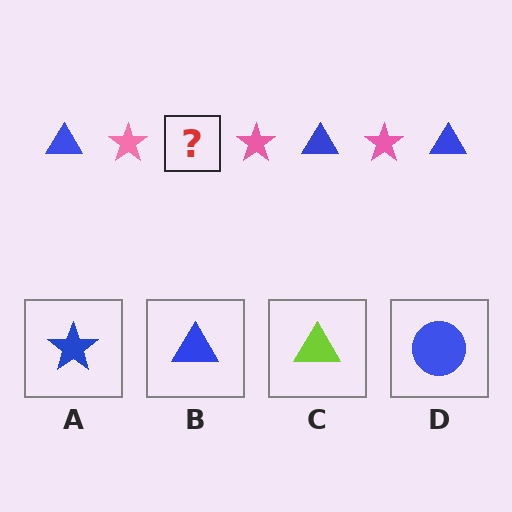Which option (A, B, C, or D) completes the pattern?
B.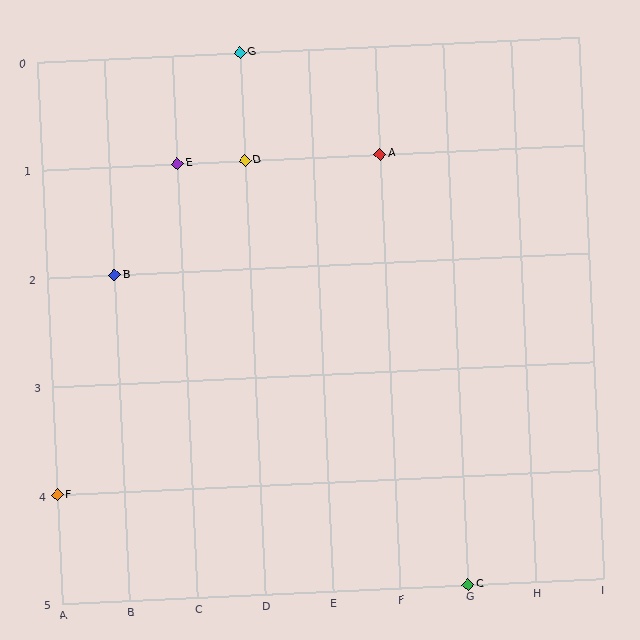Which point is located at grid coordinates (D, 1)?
Point D is at (D, 1).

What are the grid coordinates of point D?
Point D is at grid coordinates (D, 1).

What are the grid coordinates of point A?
Point A is at grid coordinates (F, 1).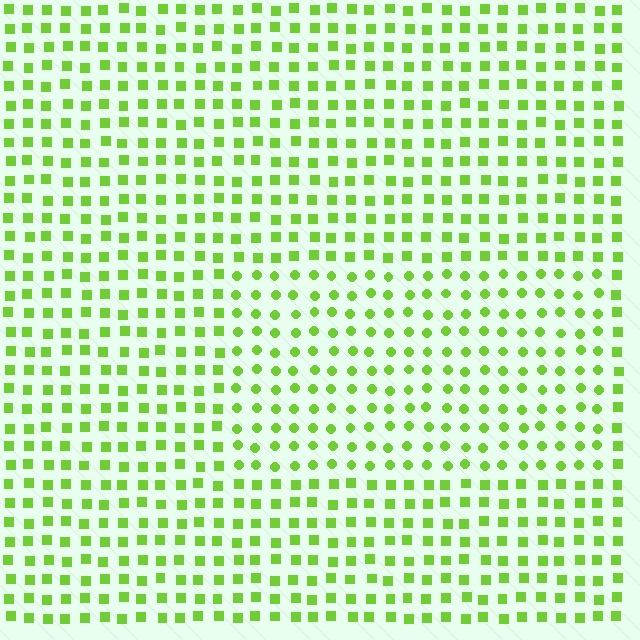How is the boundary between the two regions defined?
The boundary is defined by a change in element shape: circles inside vs. squares outside. All elements share the same color and spacing.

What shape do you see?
I see a rectangle.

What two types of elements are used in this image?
The image uses circles inside the rectangle region and squares outside it.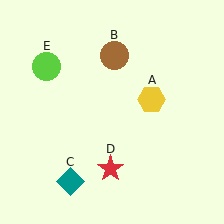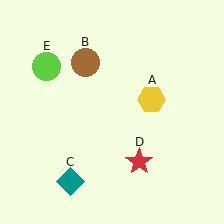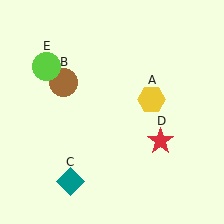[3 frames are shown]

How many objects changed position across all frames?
2 objects changed position: brown circle (object B), red star (object D).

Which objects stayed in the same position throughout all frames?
Yellow hexagon (object A) and teal diamond (object C) and lime circle (object E) remained stationary.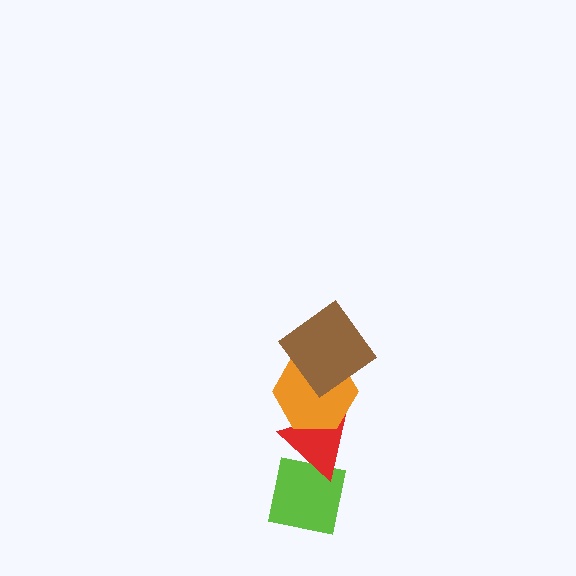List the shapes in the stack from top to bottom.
From top to bottom: the brown diamond, the orange hexagon, the red triangle, the lime square.